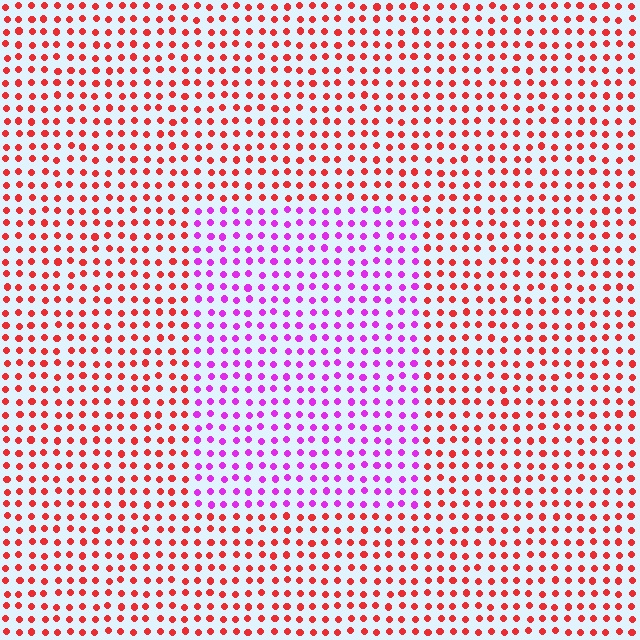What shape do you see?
I see a rectangle.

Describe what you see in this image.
The image is filled with small red elements in a uniform arrangement. A rectangle-shaped region is visible where the elements are tinted to a slightly different hue, forming a subtle color boundary.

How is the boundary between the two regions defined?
The boundary is defined purely by a slight shift in hue (about 61 degrees). Spacing, size, and orientation are identical on both sides.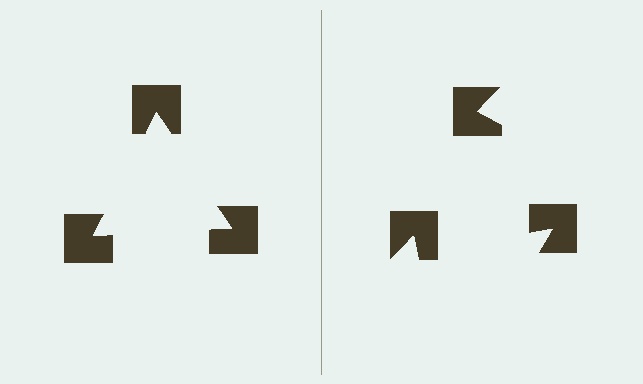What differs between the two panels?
The notched squares are positioned identically on both sides; only the wedge orientations differ. On the left they align to a triangle; on the right they are misaligned.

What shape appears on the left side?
An illusory triangle.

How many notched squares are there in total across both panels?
6 — 3 on each side.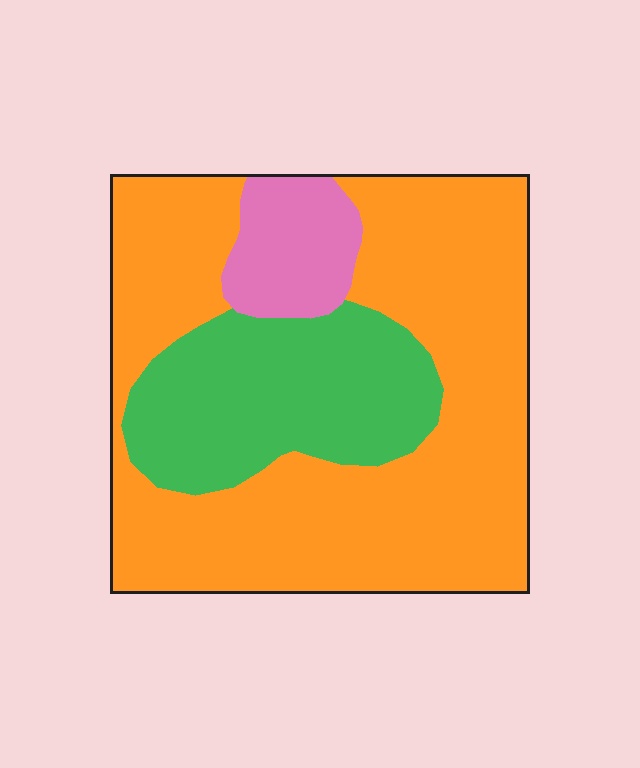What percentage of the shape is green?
Green takes up between a quarter and a half of the shape.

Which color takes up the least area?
Pink, at roughly 10%.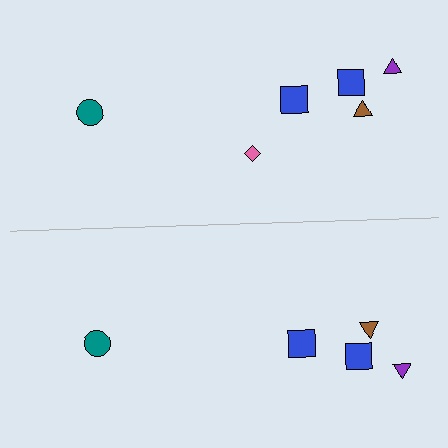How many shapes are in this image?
There are 11 shapes in this image.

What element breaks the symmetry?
A pink diamond is missing from the bottom side.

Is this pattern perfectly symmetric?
No, the pattern is not perfectly symmetric. A pink diamond is missing from the bottom side.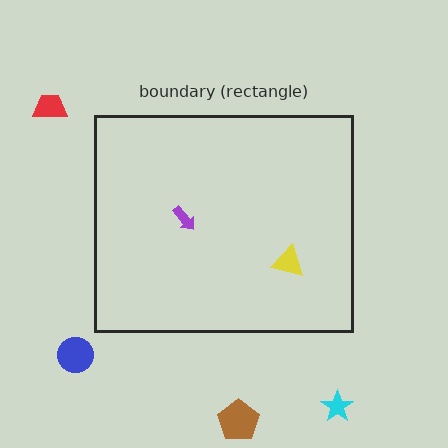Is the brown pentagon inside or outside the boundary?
Outside.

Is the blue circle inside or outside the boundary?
Outside.